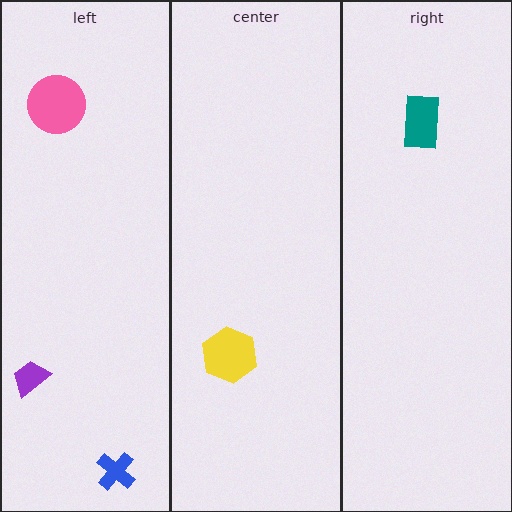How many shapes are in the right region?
1.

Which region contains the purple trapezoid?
The left region.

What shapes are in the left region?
The purple trapezoid, the blue cross, the pink circle.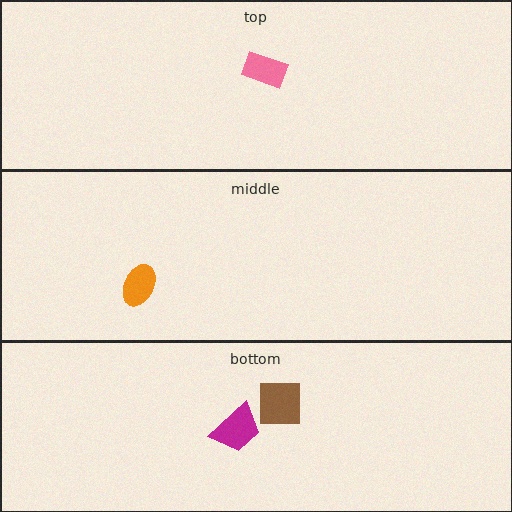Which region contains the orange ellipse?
The middle region.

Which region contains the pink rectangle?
The top region.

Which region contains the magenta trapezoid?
The bottom region.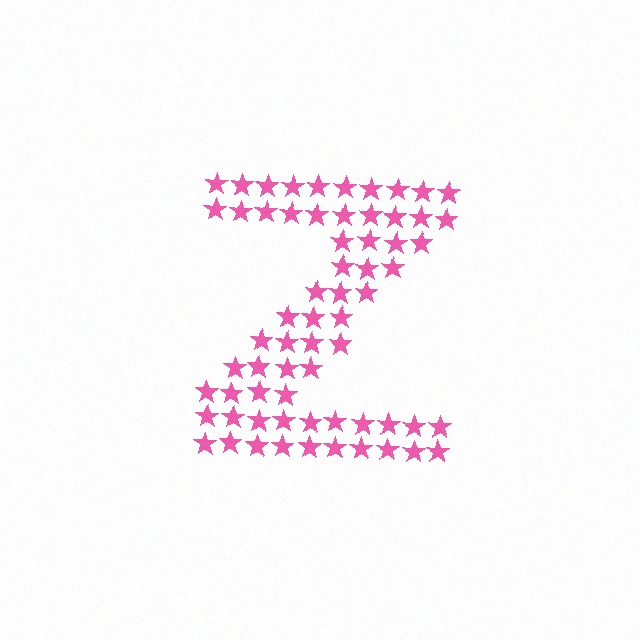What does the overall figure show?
The overall figure shows the letter Z.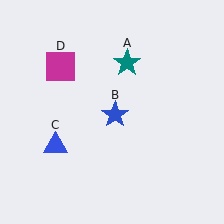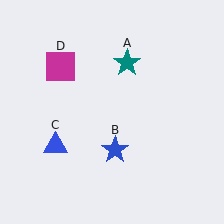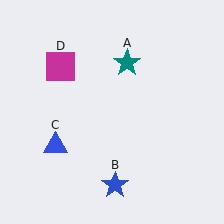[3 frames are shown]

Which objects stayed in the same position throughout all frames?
Teal star (object A) and blue triangle (object C) and magenta square (object D) remained stationary.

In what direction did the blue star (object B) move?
The blue star (object B) moved down.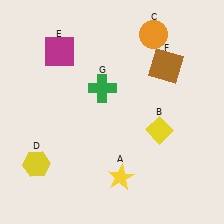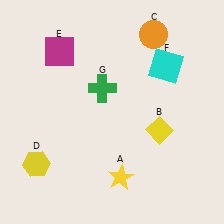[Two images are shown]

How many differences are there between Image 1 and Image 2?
There is 1 difference between the two images.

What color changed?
The square (F) changed from brown in Image 1 to cyan in Image 2.